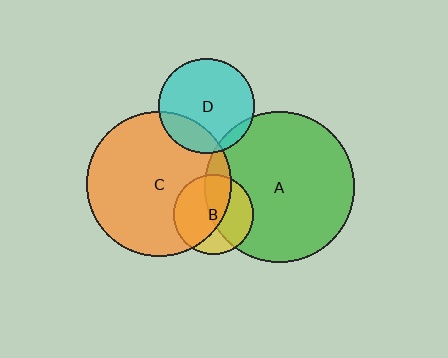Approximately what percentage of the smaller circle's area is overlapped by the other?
Approximately 60%.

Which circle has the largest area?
Circle A (green).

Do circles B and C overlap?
Yes.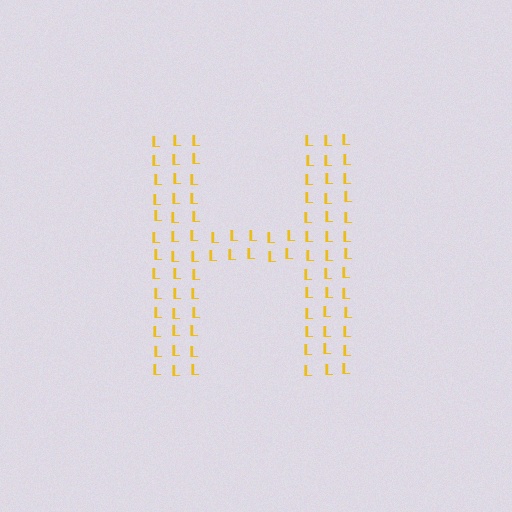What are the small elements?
The small elements are letter L's.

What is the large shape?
The large shape is the letter H.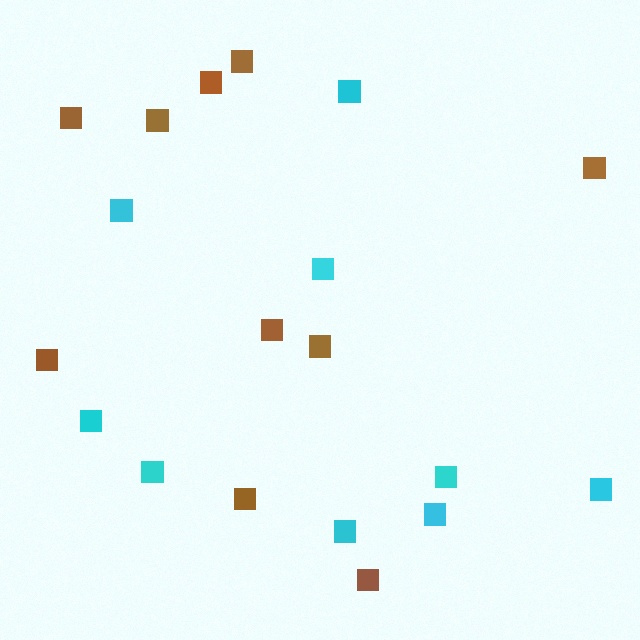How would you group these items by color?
There are 2 groups: one group of brown squares (10) and one group of cyan squares (9).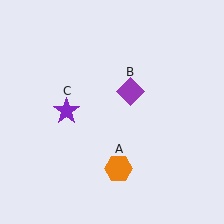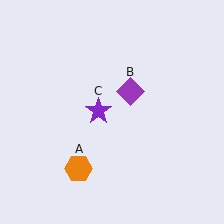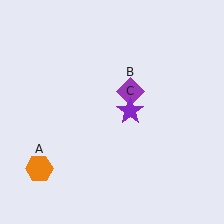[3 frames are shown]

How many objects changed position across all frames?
2 objects changed position: orange hexagon (object A), purple star (object C).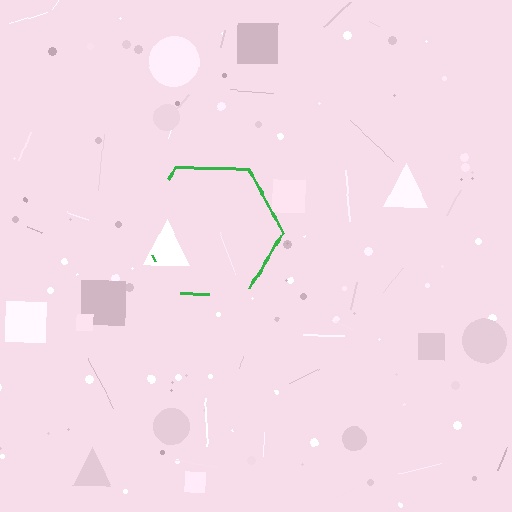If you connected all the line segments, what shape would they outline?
They would outline a hexagon.